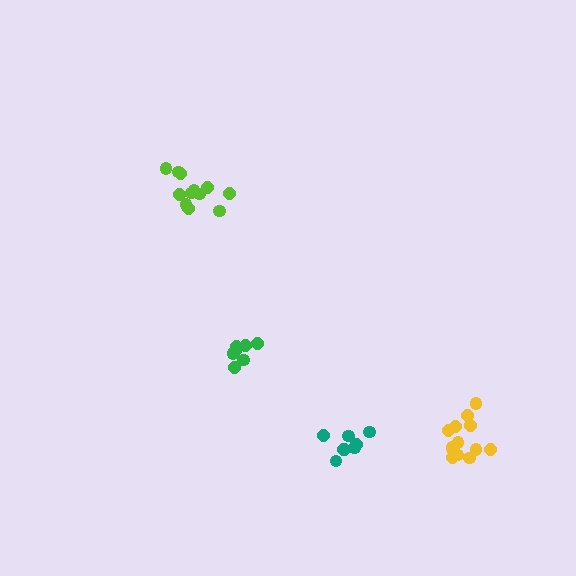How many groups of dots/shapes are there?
There are 4 groups.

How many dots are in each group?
Group 1: 12 dots, Group 2: 13 dots, Group 3: 7 dots, Group 4: 8 dots (40 total).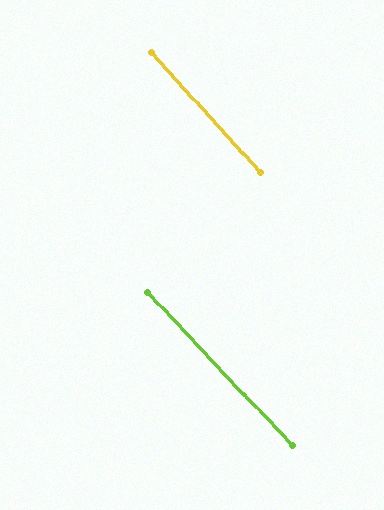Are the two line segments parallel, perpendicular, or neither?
Parallel — their directions differ by only 1.2°.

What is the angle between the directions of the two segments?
Approximately 1 degree.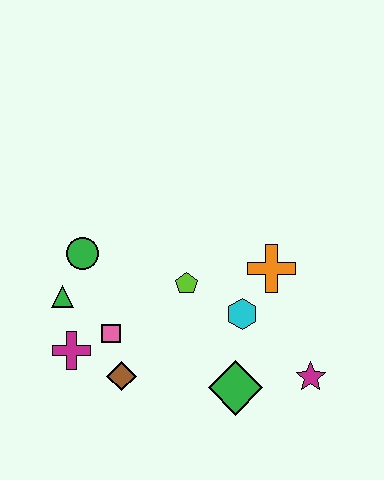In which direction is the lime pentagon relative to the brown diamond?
The lime pentagon is above the brown diamond.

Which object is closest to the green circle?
The green triangle is closest to the green circle.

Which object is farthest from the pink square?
The magenta star is farthest from the pink square.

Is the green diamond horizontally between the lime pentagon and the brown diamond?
No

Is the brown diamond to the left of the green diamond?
Yes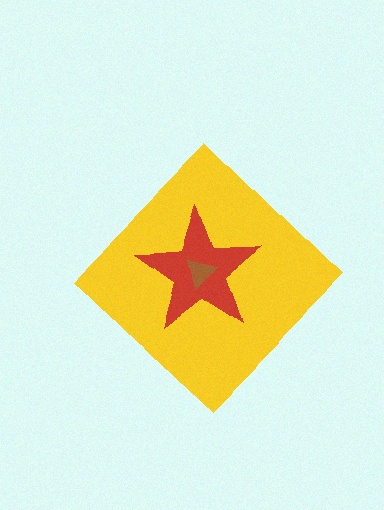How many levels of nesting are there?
3.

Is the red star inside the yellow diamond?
Yes.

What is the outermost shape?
The yellow diamond.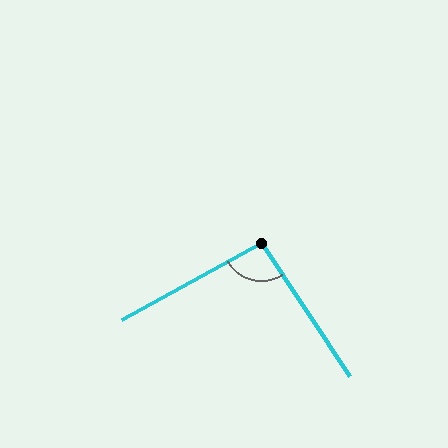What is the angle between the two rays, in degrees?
Approximately 94 degrees.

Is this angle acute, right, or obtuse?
It is approximately a right angle.